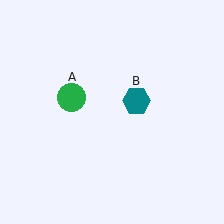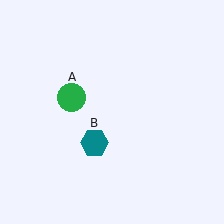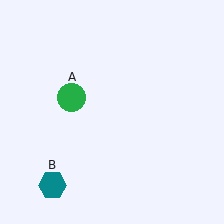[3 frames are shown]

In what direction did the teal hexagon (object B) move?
The teal hexagon (object B) moved down and to the left.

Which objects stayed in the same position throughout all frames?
Green circle (object A) remained stationary.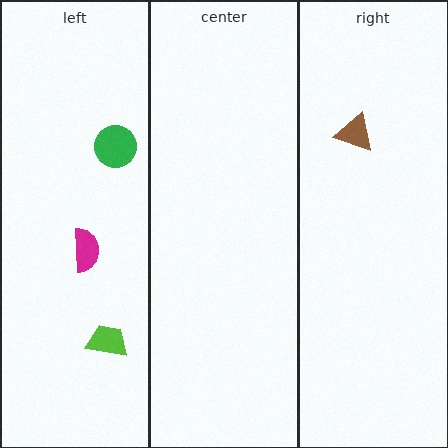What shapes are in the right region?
The brown triangle.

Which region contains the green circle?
The left region.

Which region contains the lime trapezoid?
The left region.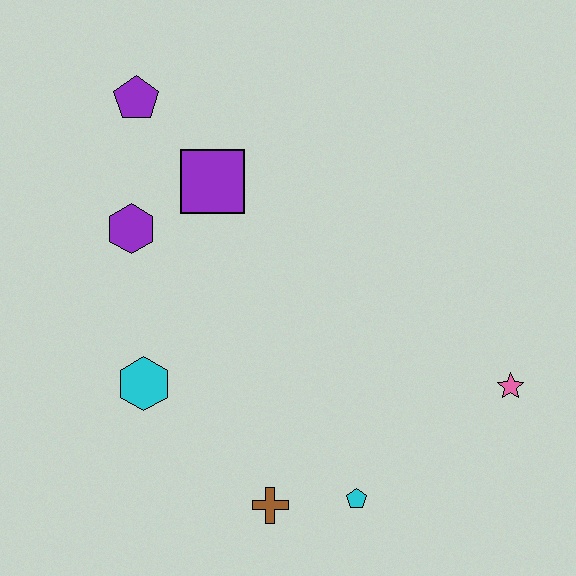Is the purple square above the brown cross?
Yes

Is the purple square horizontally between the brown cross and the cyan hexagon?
Yes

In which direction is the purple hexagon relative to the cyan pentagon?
The purple hexagon is above the cyan pentagon.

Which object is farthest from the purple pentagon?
The pink star is farthest from the purple pentagon.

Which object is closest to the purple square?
The purple hexagon is closest to the purple square.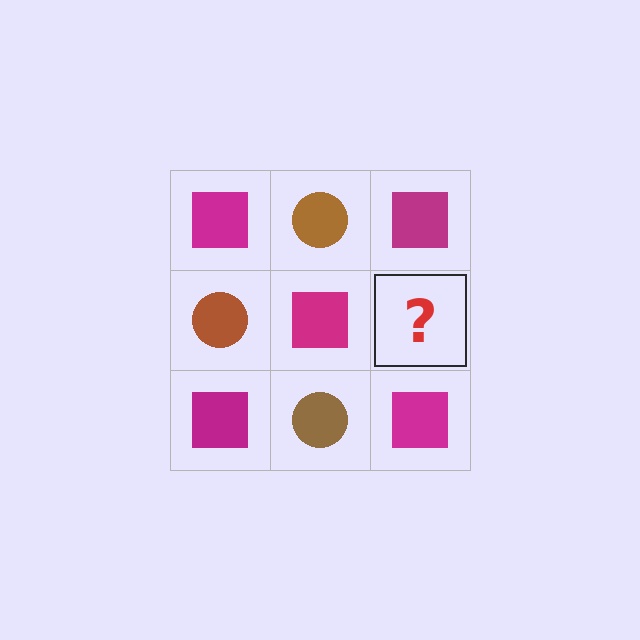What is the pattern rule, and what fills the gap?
The rule is that it alternates magenta square and brown circle in a checkerboard pattern. The gap should be filled with a brown circle.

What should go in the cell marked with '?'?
The missing cell should contain a brown circle.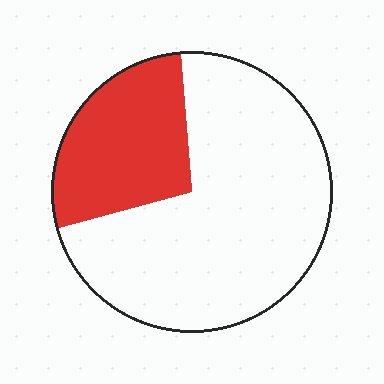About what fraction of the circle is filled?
About one quarter (1/4).